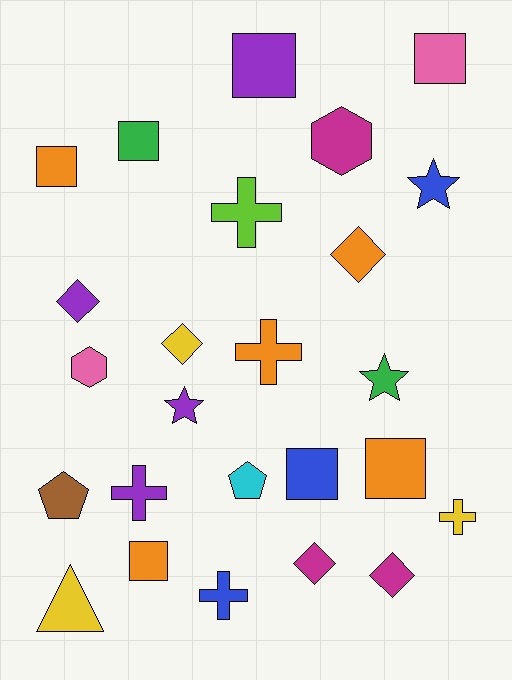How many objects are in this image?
There are 25 objects.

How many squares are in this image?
There are 7 squares.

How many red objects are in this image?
There are no red objects.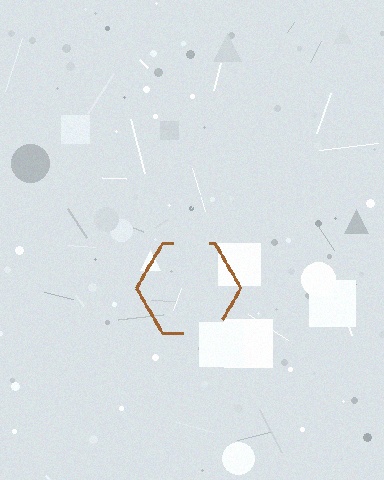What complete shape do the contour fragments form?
The contour fragments form a hexagon.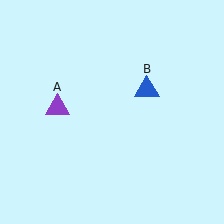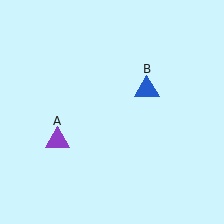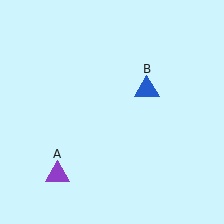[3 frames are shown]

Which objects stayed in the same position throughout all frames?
Blue triangle (object B) remained stationary.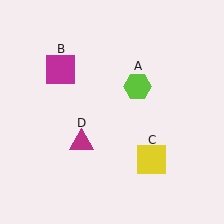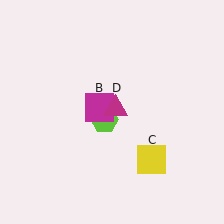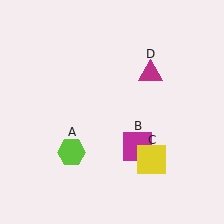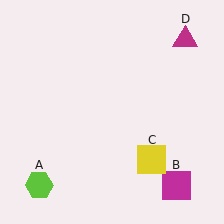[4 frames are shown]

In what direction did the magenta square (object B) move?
The magenta square (object B) moved down and to the right.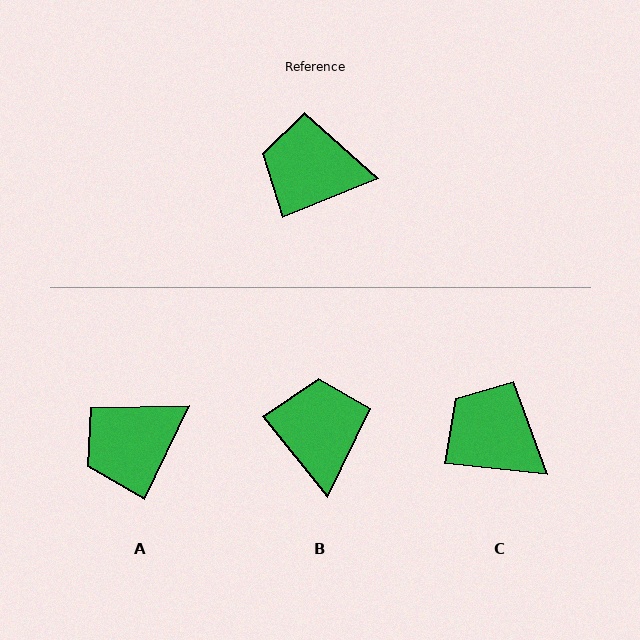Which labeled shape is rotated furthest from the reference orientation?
B, about 74 degrees away.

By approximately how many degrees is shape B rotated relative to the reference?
Approximately 74 degrees clockwise.